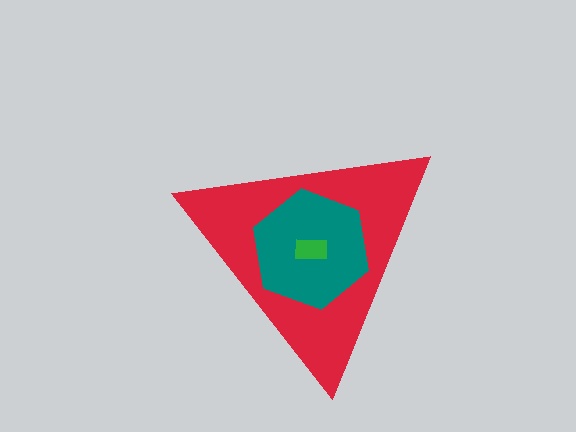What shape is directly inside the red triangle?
The teal hexagon.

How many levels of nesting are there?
3.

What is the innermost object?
The green rectangle.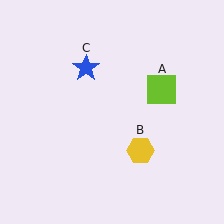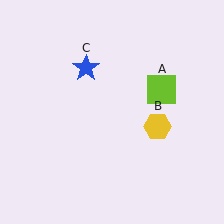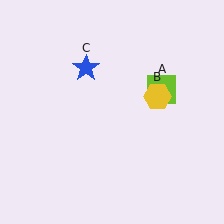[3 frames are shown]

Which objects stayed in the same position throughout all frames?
Lime square (object A) and blue star (object C) remained stationary.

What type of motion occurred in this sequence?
The yellow hexagon (object B) rotated counterclockwise around the center of the scene.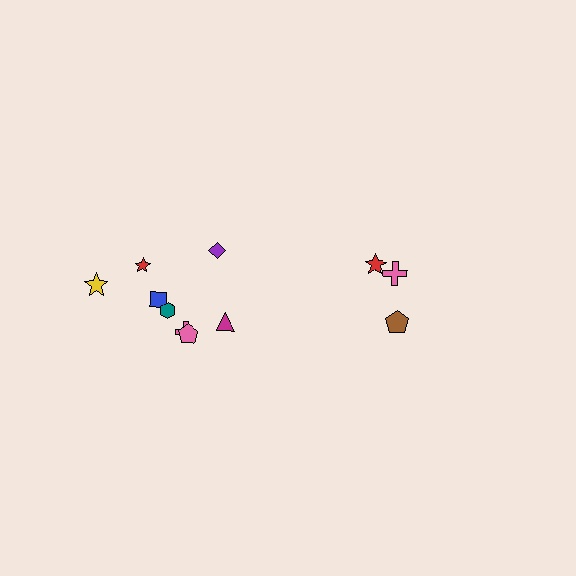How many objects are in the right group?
There are 3 objects.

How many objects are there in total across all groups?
There are 11 objects.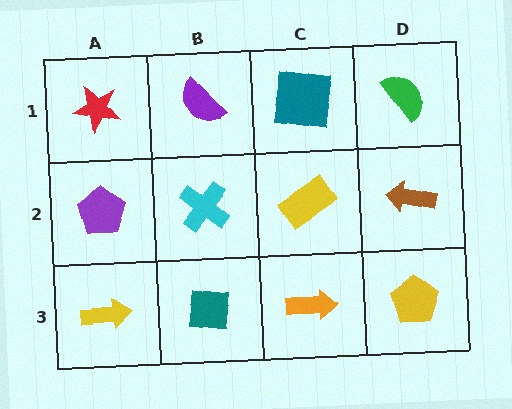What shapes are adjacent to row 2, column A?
A red star (row 1, column A), a yellow arrow (row 3, column A), a cyan cross (row 2, column B).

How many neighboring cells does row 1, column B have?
3.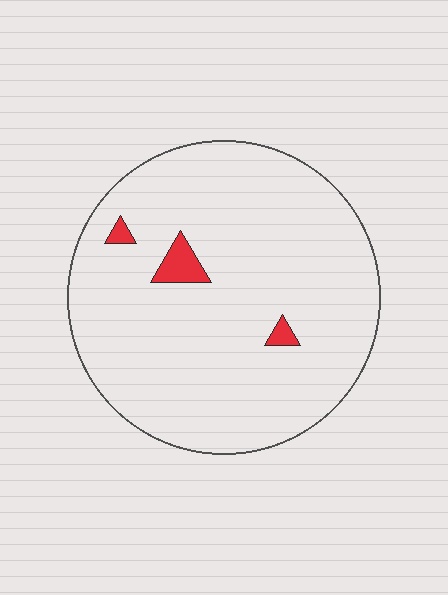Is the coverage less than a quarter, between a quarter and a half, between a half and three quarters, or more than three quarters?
Less than a quarter.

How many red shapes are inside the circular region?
3.